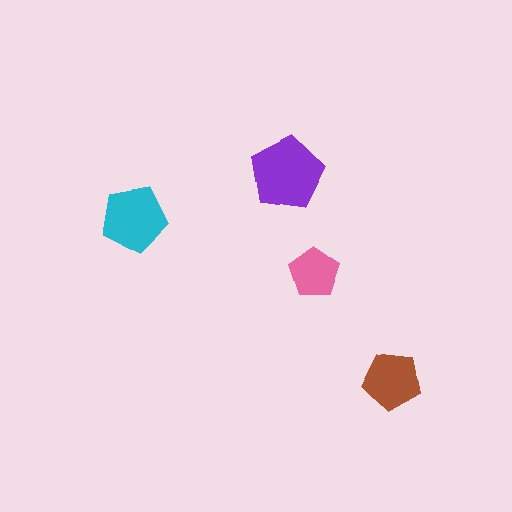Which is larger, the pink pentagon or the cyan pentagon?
The cyan one.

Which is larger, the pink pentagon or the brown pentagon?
The brown one.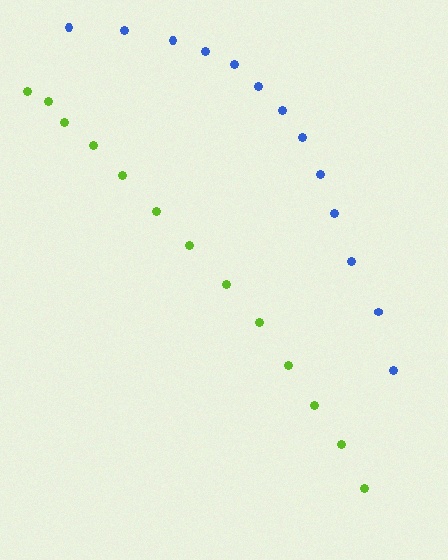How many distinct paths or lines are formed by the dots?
There are 2 distinct paths.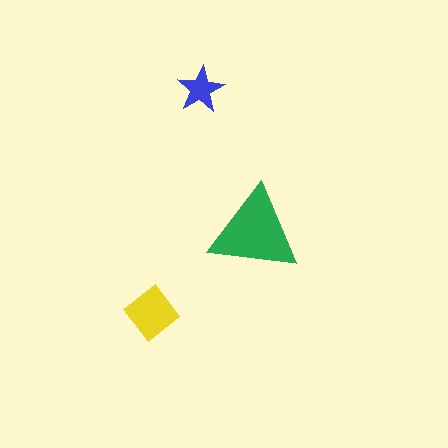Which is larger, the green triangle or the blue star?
The green triangle.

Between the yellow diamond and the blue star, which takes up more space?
The yellow diamond.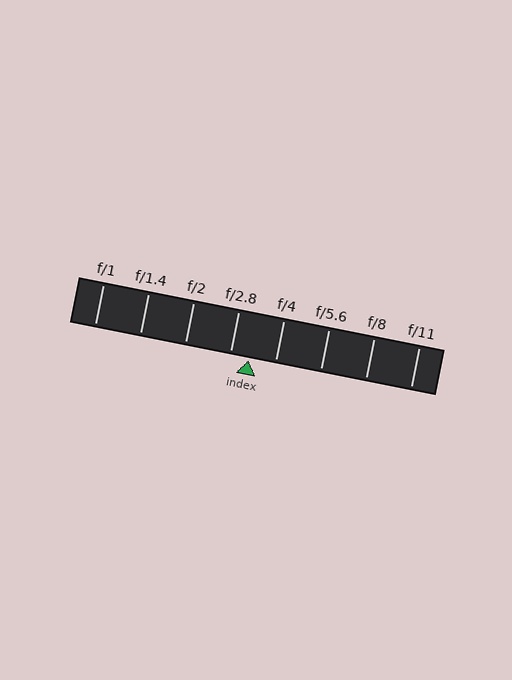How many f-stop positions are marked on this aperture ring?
There are 8 f-stop positions marked.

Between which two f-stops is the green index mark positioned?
The index mark is between f/2.8 and f/4.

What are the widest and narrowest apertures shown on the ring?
The widest aperture shown is f/1 and the narrowest is f/11.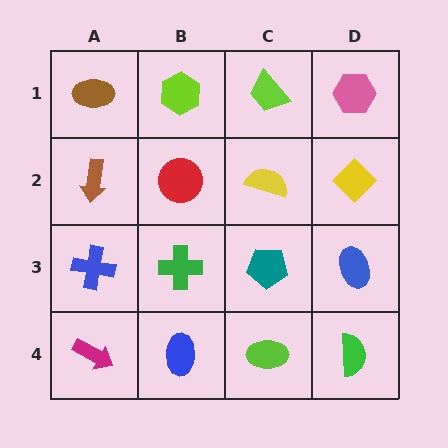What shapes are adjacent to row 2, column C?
A lime trapezoid (row 1, column C), a teal pentagon (row 3, column C), a red circle (row 2, column B), a yellow diamond (row 2, column D).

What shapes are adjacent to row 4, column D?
A blue ellipse (row 3, column D), a lime ellipse (row 4, column C).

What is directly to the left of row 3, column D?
A teal pentagon.